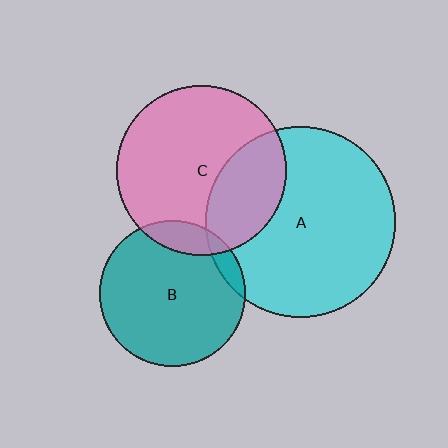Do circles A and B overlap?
Yes.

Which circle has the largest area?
Circle A (cyan).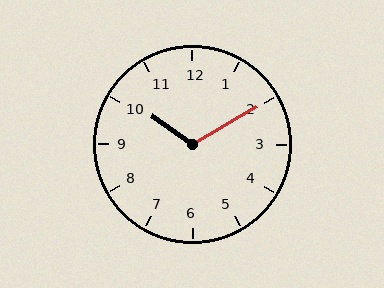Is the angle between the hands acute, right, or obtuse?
It is obtuse.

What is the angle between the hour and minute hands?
Approximately 115 degrees.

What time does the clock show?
10:10.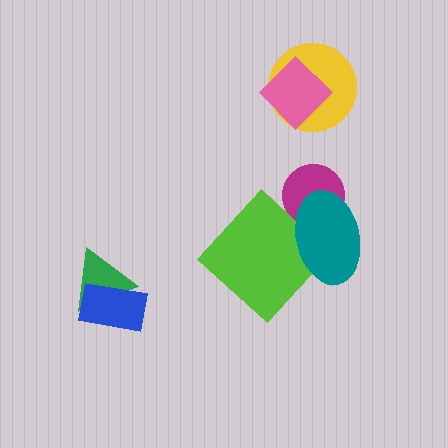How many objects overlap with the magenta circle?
1 object overlaps with the magenta circle.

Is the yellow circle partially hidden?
Yes, it is partially covered by another shape.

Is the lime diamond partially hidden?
Yes, it is partially covered by another shape.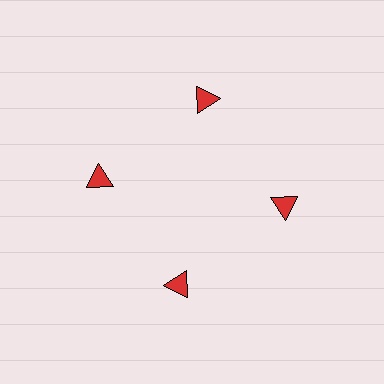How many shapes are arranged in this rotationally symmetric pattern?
There are 4 shapes, arranged in 4 groups of 1.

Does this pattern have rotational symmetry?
Yes, this pattern has 4-fold rotational symmetry. It looks the same after rotating 90 degrees around the center.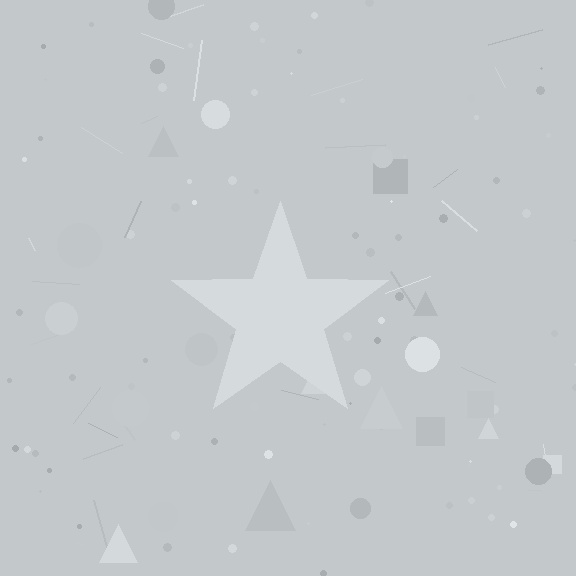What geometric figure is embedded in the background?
A star is embedded in the background.